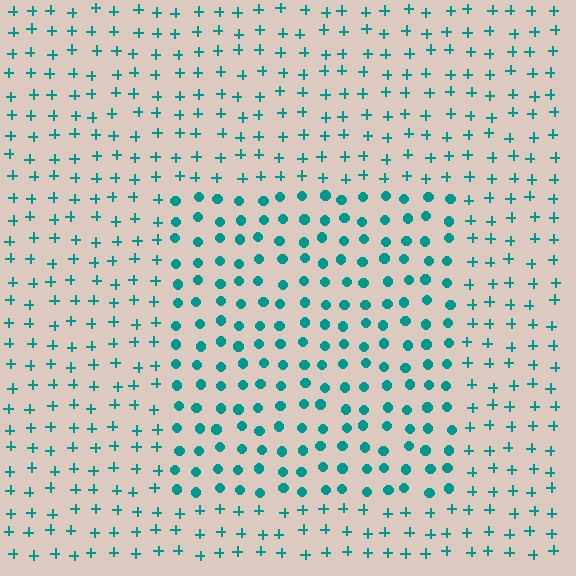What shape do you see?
I see a rectangle.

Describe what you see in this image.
The image is filled with small teal elements arranged in a uniform grid. A rectangle-shaped region contains circles, while the surrounding area contains plus signs. The boundary is defined purely by the change in element shape.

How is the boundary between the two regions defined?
The boundary is defined by a change in element shape: circles inside vs. plus signs outside. All elements share the same color and spacing.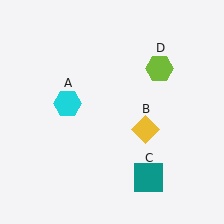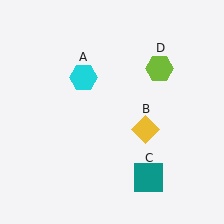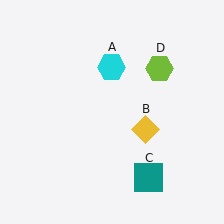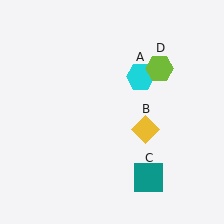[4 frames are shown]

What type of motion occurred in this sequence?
The cyan hexagon (object A) rotated clockwise around the center of the scene.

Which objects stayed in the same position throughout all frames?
Yellow diamond (object B) and teal square (object C) and lime hexagon (object D) remained stationary.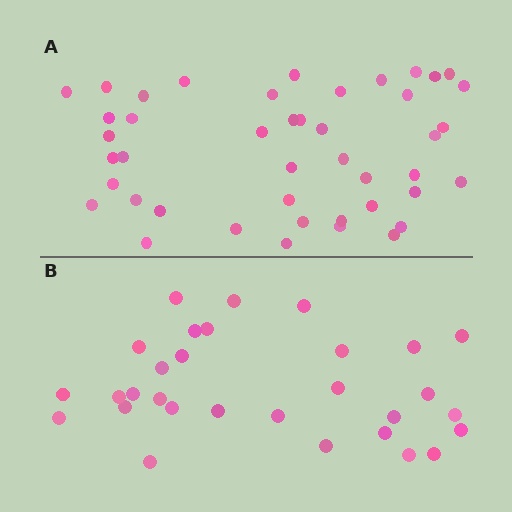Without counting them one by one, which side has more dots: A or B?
Region A (the top region) has more dots.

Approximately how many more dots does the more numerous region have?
Region A has approximately 15 more dots than region B.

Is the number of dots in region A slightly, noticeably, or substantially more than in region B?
Region A has substantially more. The ratio is roughly 1.5 to 1.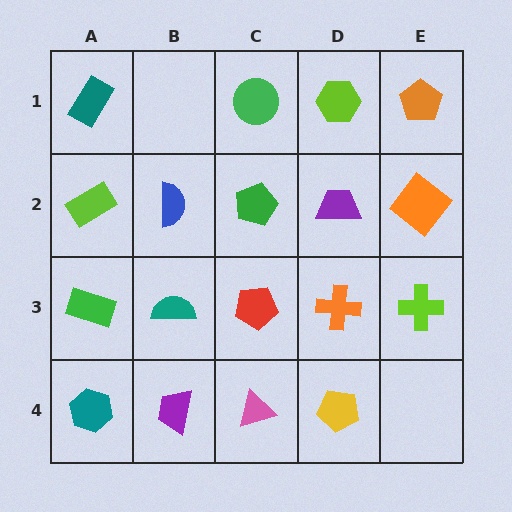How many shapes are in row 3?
5 shapes.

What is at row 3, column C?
A red pentagon.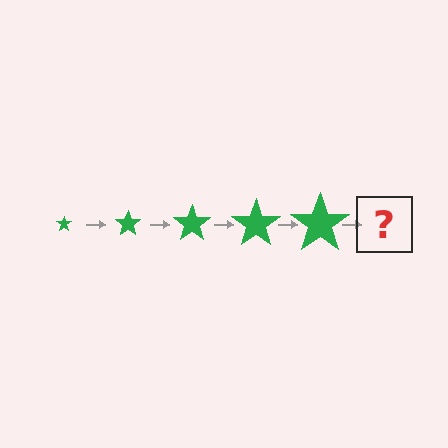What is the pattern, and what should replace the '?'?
The pattern is that the star gets progressively larger each step. The '?' should be a green star, larger than the previous one.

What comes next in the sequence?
The next element should be a green star, larger than the previous one.